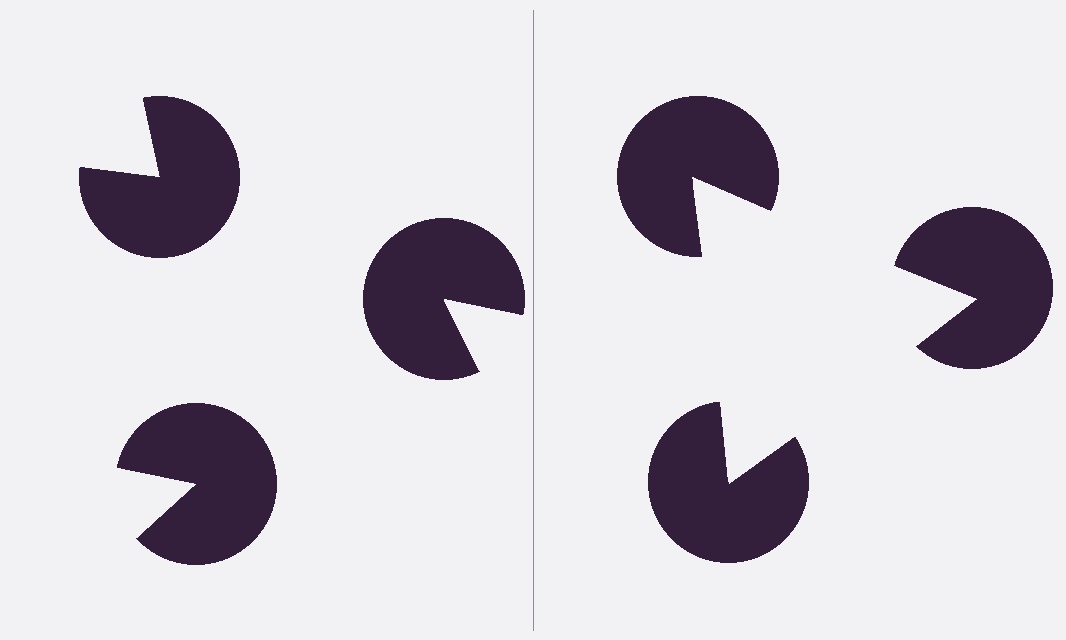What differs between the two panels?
The pac-man discs are positioned identically on both sides; only the wedge orientations differ. On the right they align to a triangle; on the left they are misaligned.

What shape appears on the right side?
An illusory triangle.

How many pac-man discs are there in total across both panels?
6 — 3 on each side.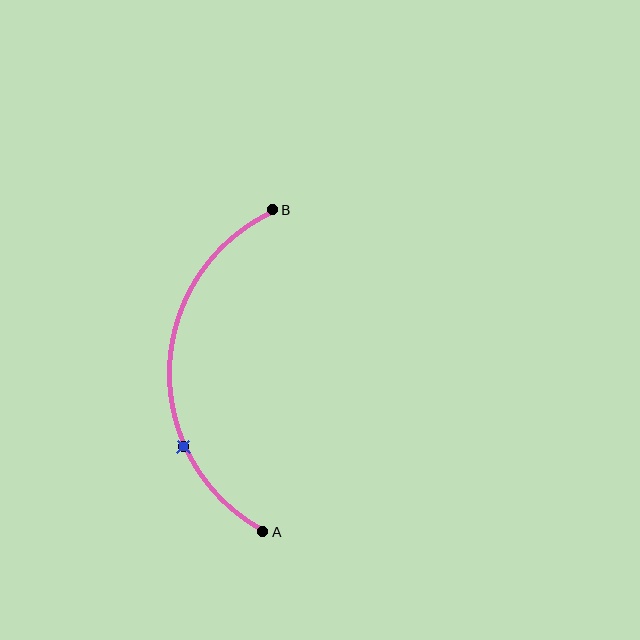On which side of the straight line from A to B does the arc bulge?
The arc bulges to the left of the straight line connecting A and B.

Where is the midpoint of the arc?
The arc midpoint is the point on the curve farthest from the straight line joining A and B. It sits to the left of that line.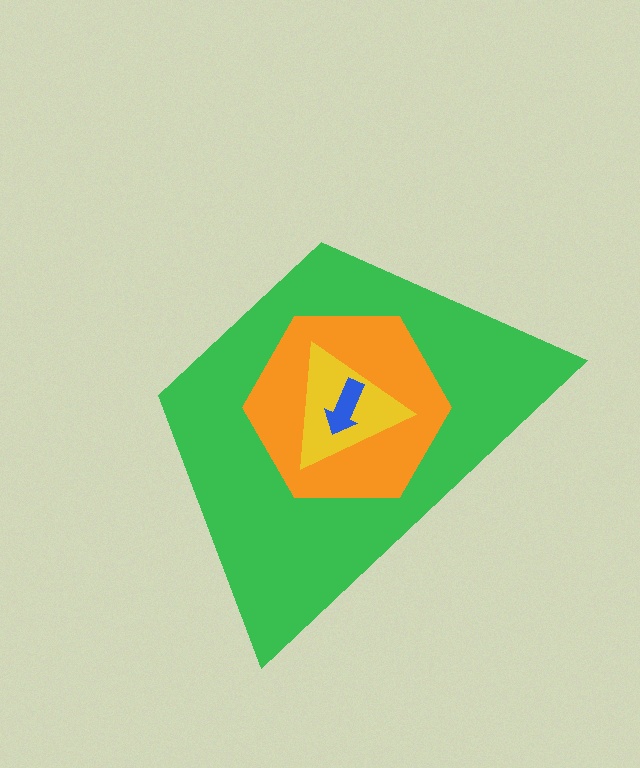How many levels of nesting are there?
4.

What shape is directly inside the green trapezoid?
The orange hexagon.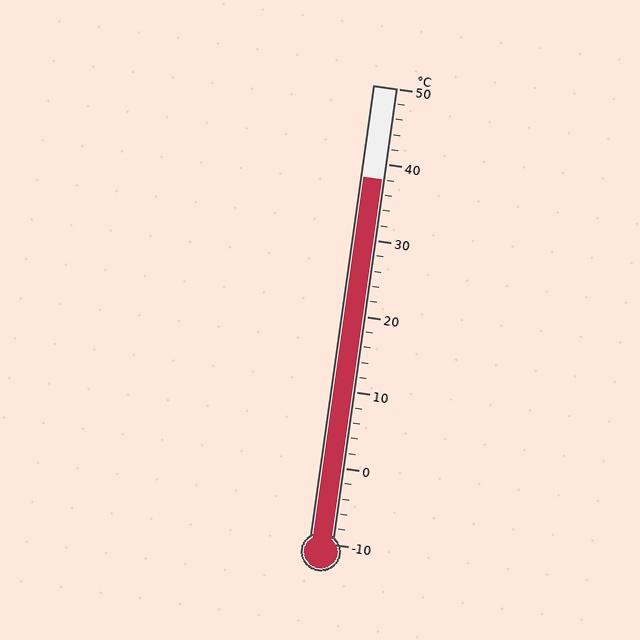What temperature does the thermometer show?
The thermometer shows approximately 38°C.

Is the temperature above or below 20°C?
The temperature is above 20°C.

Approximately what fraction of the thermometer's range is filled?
The thermometer is filled to approximately 80% of its range.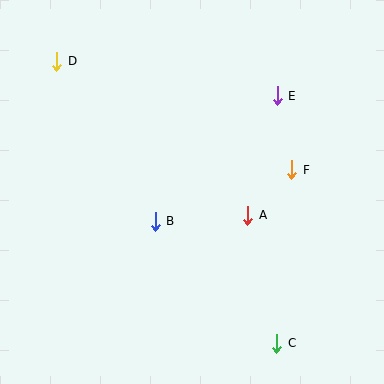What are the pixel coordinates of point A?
Point A is at (248, 215).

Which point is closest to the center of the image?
Point B at (155, 221) is closest to the center.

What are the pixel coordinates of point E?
Point E is at (277, 96).